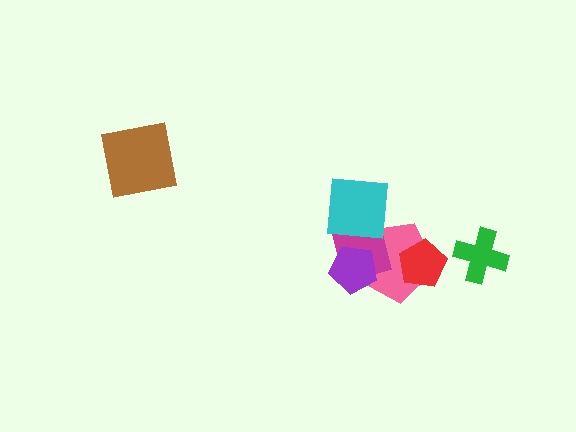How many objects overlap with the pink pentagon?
4 objects overlap with the pink pentagon.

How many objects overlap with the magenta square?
3 objects overlap with the magenta square.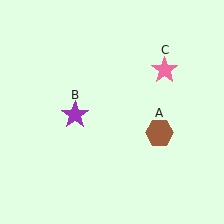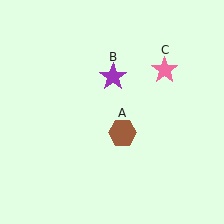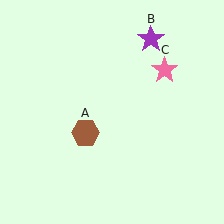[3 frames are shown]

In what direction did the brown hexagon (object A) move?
The brown hexagon (object A) moved left.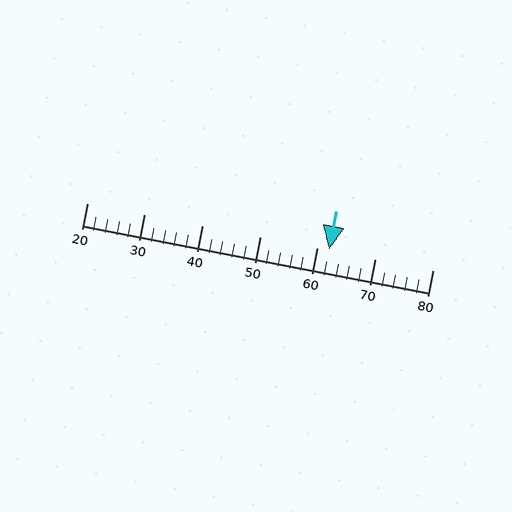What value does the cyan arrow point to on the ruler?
The cyan arrow points to approximately 62.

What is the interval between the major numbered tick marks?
The major tick marks are spaced 10 units apart.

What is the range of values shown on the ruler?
The ruler shows values from 20 to 80.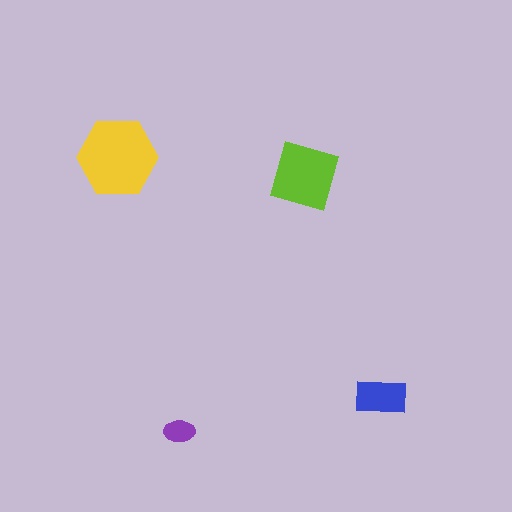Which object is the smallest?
The purple ellipse.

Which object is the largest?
The yellow hexagon.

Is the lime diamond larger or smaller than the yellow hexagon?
Smaller.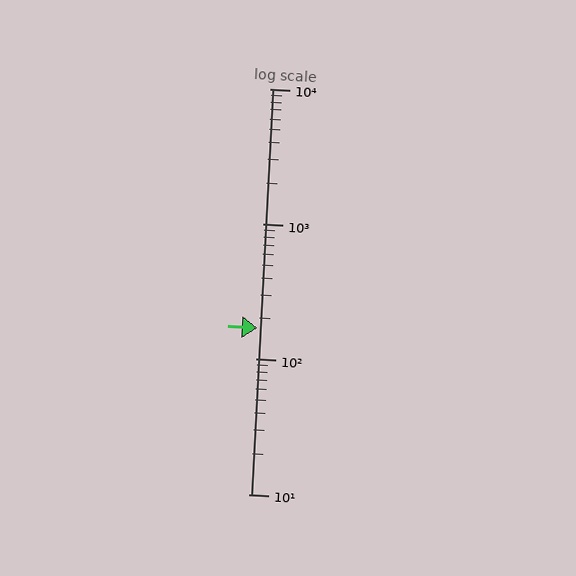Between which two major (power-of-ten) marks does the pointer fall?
The pointer is between 100 and 1000.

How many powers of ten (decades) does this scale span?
The scale spans 3 decades, from 10 to 10000.